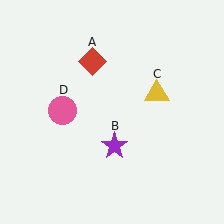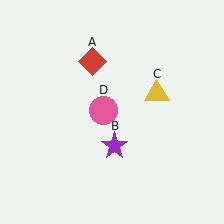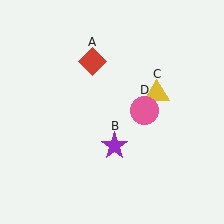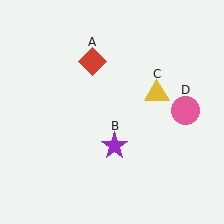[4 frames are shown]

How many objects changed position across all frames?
1 object changed position: pink circle (object D).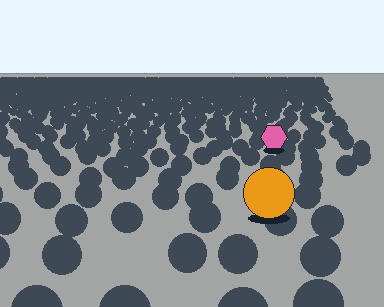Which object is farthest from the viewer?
The pink hexagon is farthest from the viewer. It appears smaller and the ground texture around it is denser.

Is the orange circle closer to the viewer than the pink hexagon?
Yes. The orange circle is closer — you can tell from the texture gradient: the ground texture is coarser near it.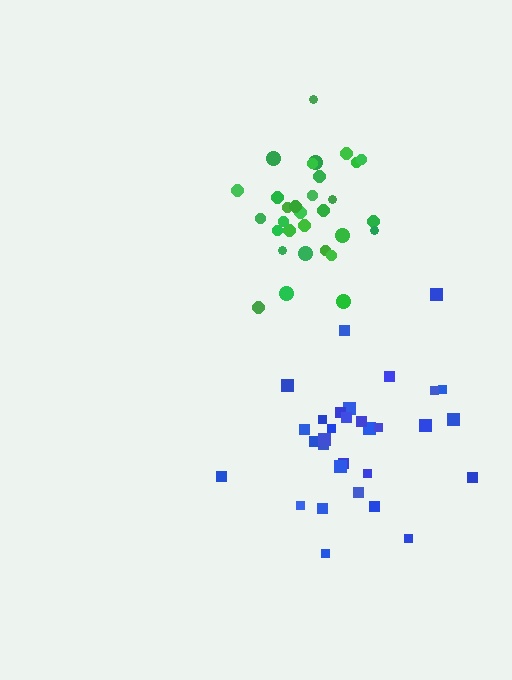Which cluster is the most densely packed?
Green.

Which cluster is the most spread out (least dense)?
Blue.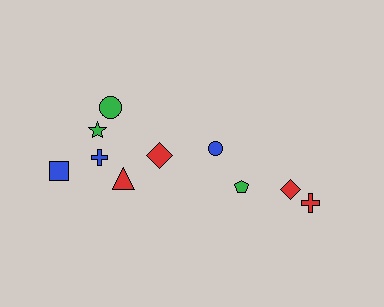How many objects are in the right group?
There are 4 objects.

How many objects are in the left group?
There are 6 objects.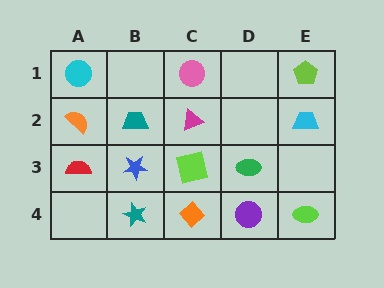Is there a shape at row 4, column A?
No, that cell is empty.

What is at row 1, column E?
A lime pentagon.